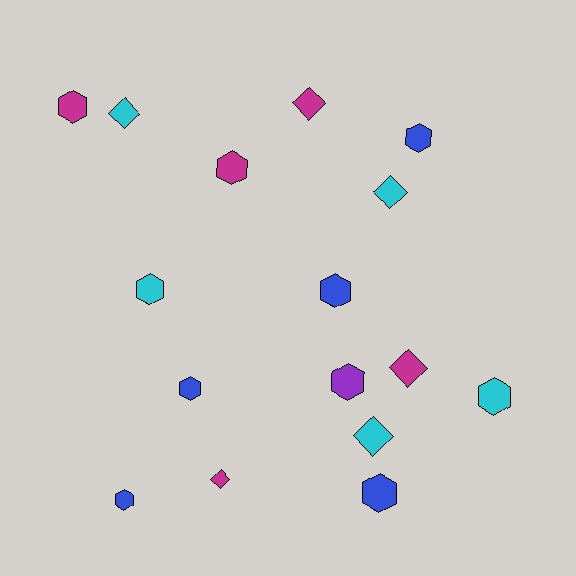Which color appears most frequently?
Blue, with 5 objects.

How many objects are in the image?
There are 16 objects.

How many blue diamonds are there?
There are no blue diamonds.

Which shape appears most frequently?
Hexagon, with 10 objects.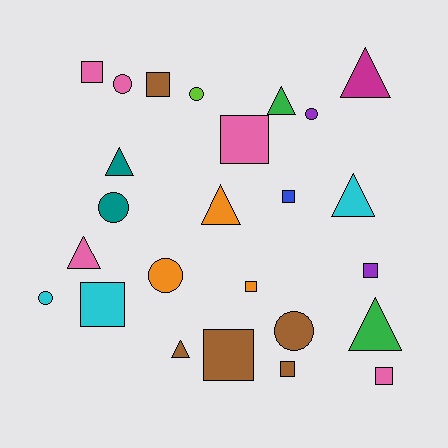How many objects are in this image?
There are 25 objects.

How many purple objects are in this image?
There are 2 purple objects.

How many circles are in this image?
There are 7 circles.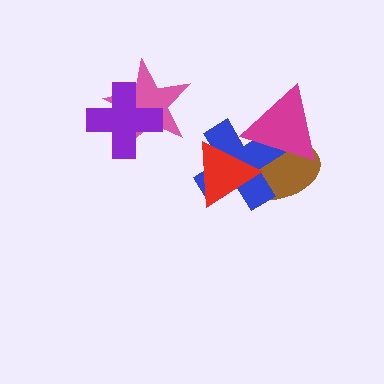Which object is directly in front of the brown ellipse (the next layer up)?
The blue cross is directly in front of the brown ellipse.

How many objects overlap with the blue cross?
3 objects overlap with the blue cross.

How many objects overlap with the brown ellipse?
3 objects overlap with the brown ellipse.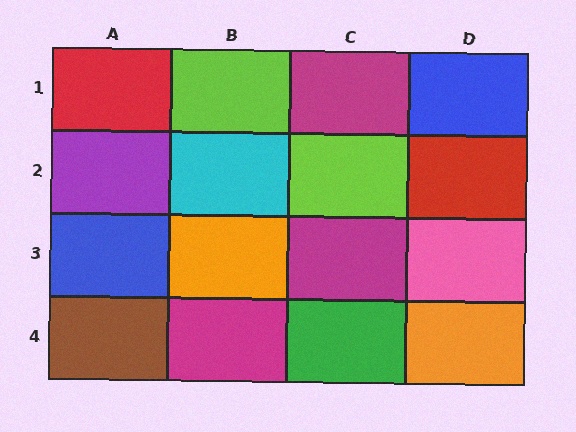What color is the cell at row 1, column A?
Red.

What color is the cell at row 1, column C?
Magenta.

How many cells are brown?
1 cell is brown.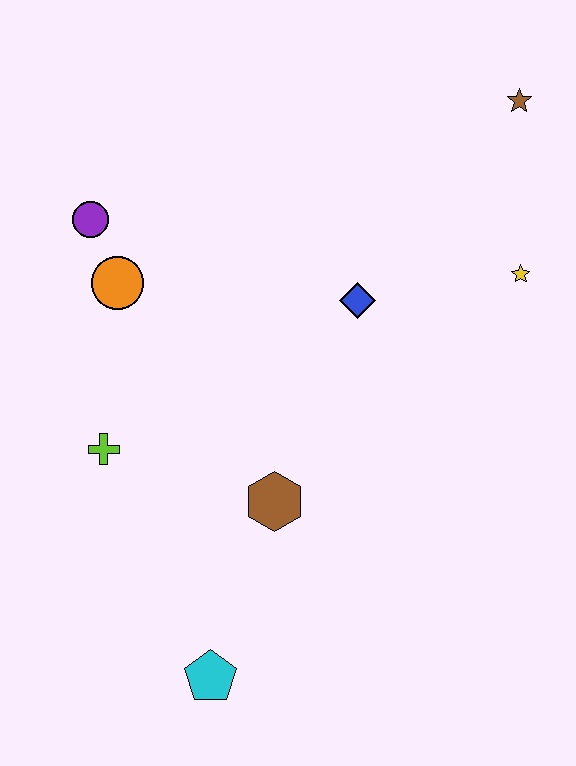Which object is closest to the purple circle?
The orange circle is closest to the purple circle.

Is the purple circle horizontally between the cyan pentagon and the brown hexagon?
No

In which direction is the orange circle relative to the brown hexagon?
The orange circle is above the brown hexagon.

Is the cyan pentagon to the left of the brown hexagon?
Yes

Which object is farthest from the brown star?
The cyan pentagon is farthest from the brown star.